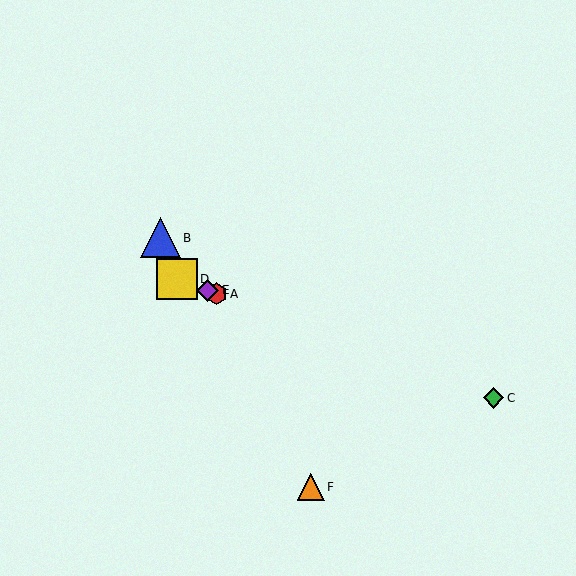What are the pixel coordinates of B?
Object B is at (160, 238).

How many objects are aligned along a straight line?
4 objects (A, C, D, E) are aligned along a straight line.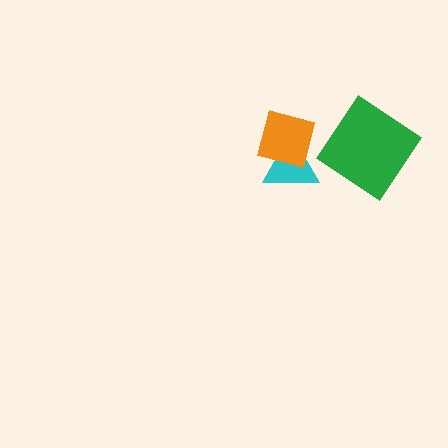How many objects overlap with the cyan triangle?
1 object overlaps with the cyan triangle.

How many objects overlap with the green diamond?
0 objects overlap with the green diamond.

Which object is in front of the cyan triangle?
The orange square is in front of the cyan triangle.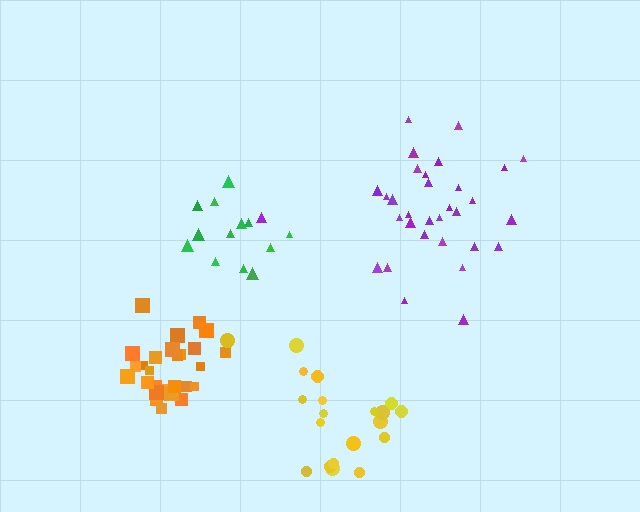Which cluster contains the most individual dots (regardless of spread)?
Purple (32).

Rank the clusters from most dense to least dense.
orange, green, purple, yellow.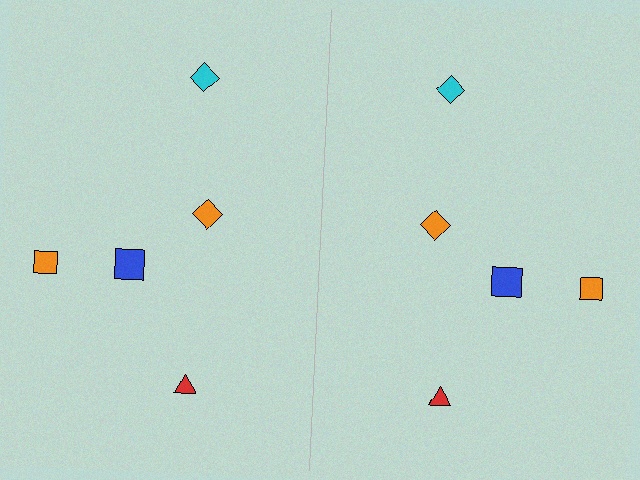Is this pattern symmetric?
Yes, this pattern has bilateral (reflection) symmetry.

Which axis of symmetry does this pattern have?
The pattern has a vertical axis of symmetry running through the center of the image.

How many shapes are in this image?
There are 10 shapes in this image.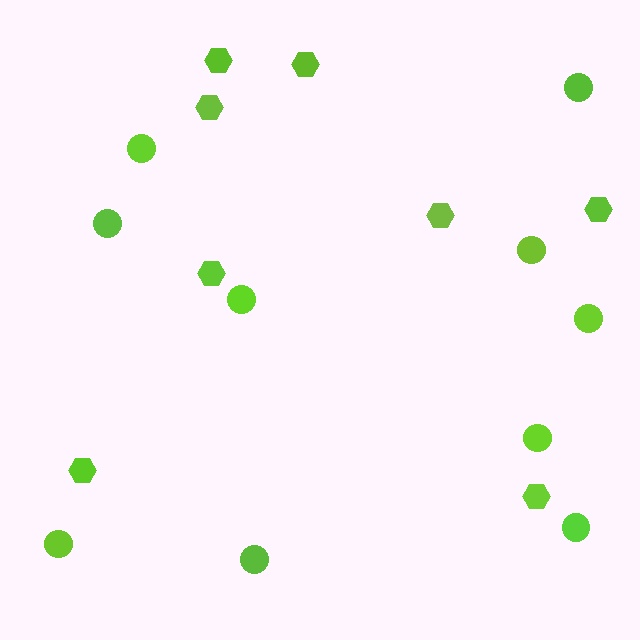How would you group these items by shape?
There are 2 groups: one group of hexagons (8) and one group of circles (10).